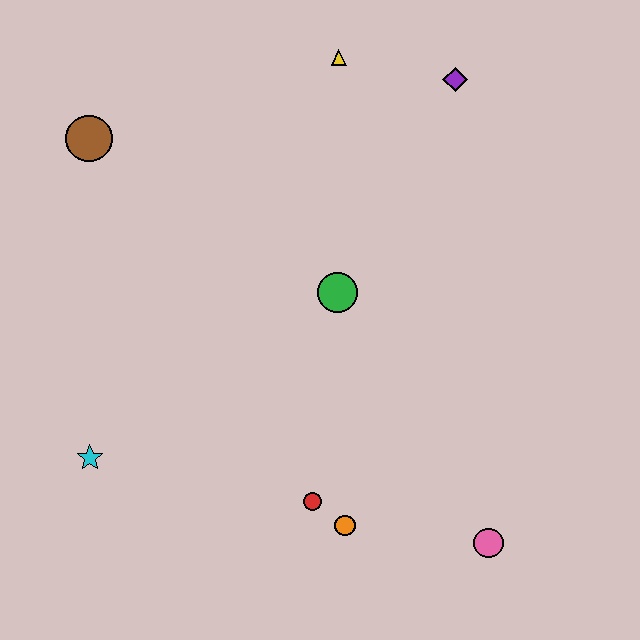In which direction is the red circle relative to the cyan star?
The red circle is to the right of the cyan star.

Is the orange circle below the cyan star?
Yes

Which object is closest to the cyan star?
The red circle is closest to the cyan star.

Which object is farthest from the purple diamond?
The cyan star is farthest from the purple diamond.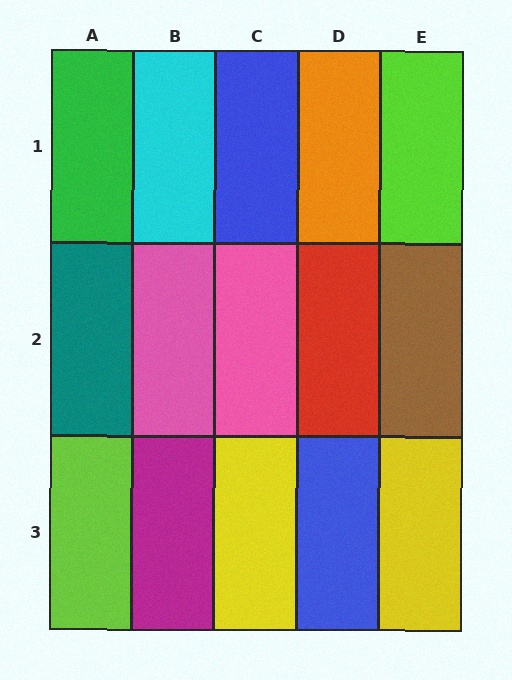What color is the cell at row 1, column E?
Lime.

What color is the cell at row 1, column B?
Cyan.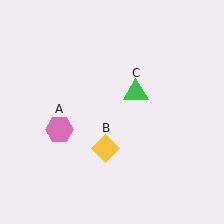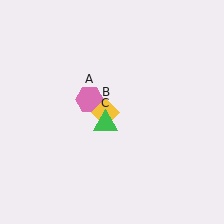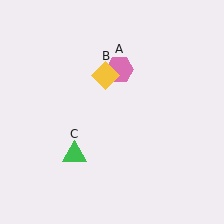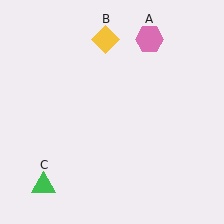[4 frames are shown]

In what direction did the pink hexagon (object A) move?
The pink hexagon (object A) moved up and to the right.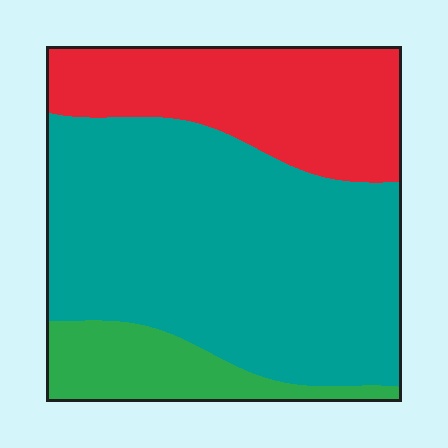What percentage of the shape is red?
Red covers 27% of the shape.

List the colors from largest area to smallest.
From largest to smallest: teal, red, green.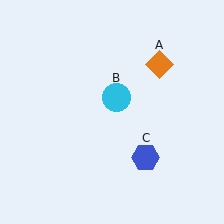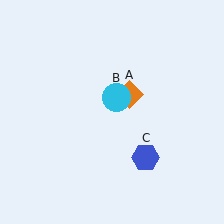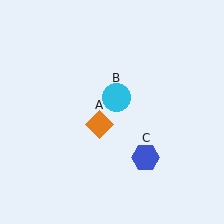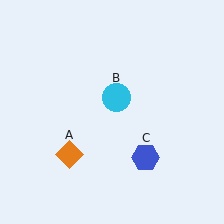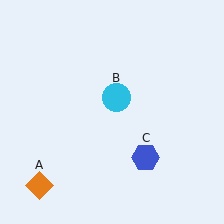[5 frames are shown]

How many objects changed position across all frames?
1 object changed position: orange diamond (object A).